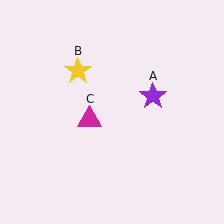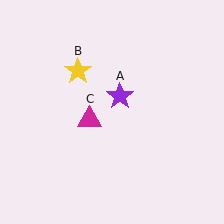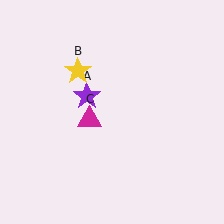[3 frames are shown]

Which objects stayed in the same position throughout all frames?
Yellow star (object B) and magenta triangle (object C) remained stationary.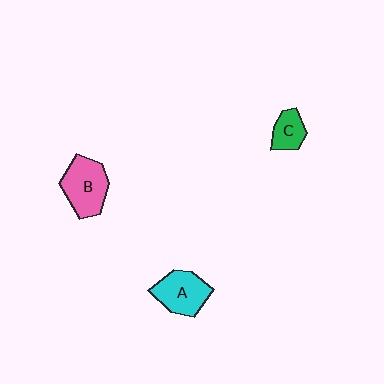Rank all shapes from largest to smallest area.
From largest to smallest: B (pink), A (cyan), C (green).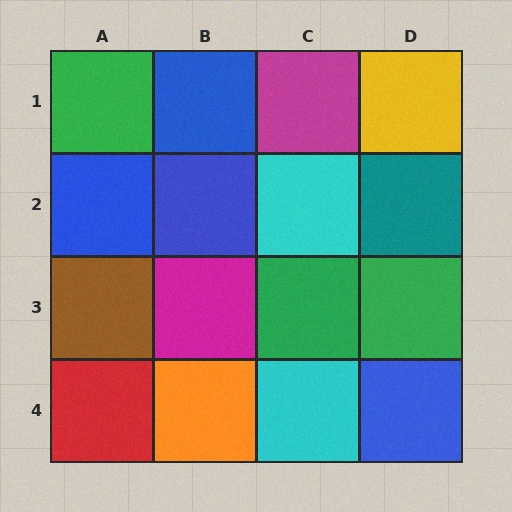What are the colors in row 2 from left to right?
Blue, blue, cyan, teal.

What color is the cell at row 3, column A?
Brown.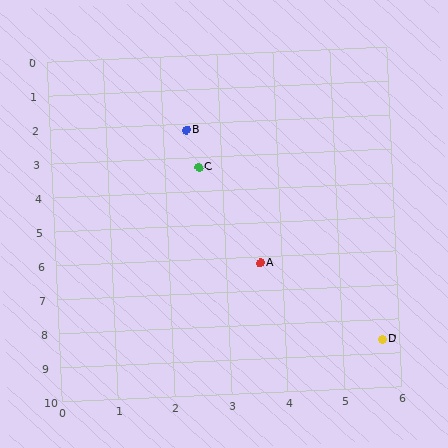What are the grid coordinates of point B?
Point B is at approximately (2.4, 2.2).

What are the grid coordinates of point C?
Point C is at approximately (2.6, 3.3).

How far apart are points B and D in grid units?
Points B and D are about 7.2 grid units apart.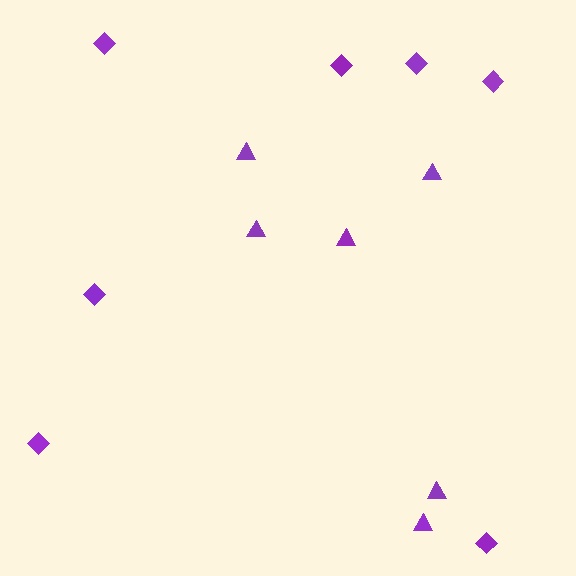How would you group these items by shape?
There are 2 groups: one group of triangles (6) and one group of diamonds (7).